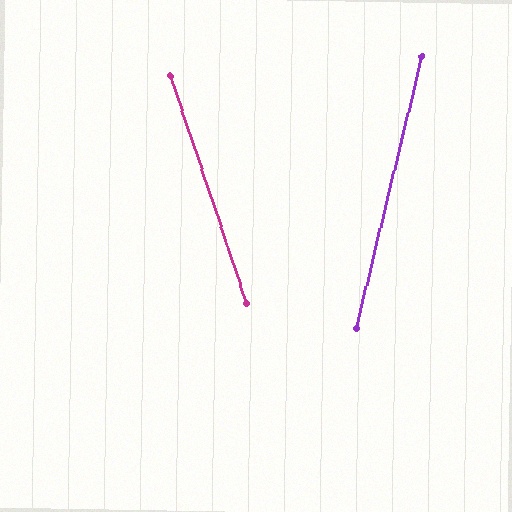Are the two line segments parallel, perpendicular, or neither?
Neither parallel nor perpendicular — they differ by about 32°.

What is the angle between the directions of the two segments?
Approximately 32 degrees.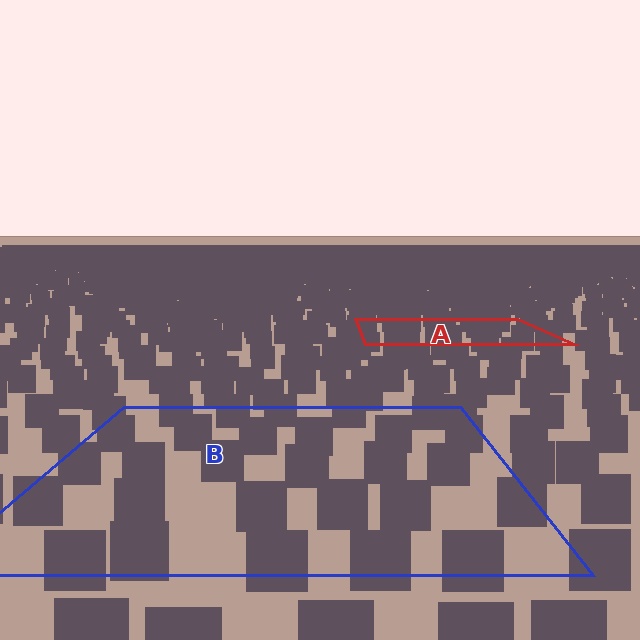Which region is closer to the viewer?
Region B is closer. The texture elements there are larger and more spread out.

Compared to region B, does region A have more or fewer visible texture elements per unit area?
Region A has more texture elements per unit area — they are packed more densely because it is farther away.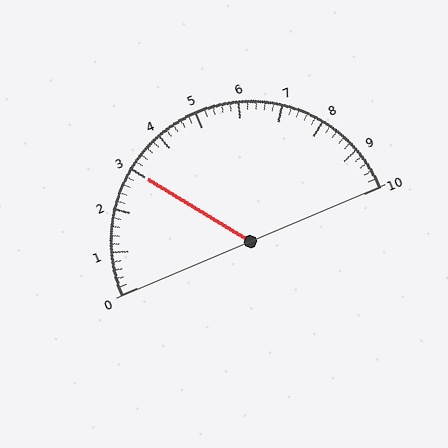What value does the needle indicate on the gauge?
The needle indicates approximately 3.0.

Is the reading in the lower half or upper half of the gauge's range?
The reading is in the lower half of the range (0 to 10).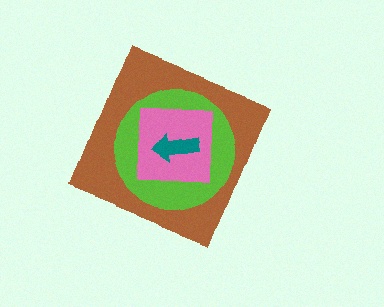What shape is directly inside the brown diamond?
The lime circle.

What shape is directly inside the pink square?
The teal arrow.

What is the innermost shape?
The teal arrow.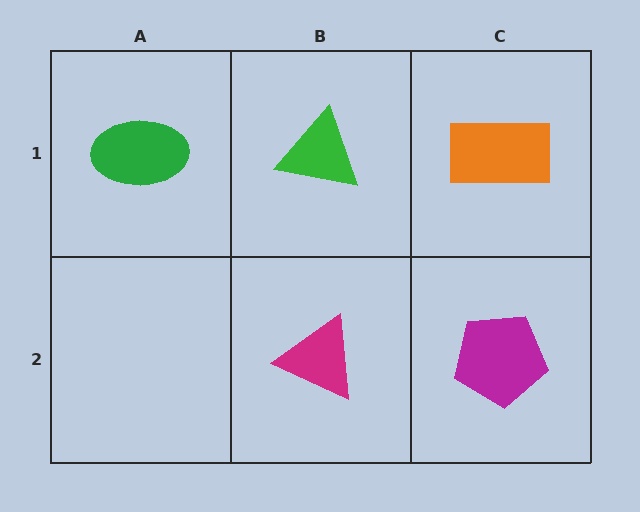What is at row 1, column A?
A green ellipse.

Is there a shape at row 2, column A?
No, that cell is empty.